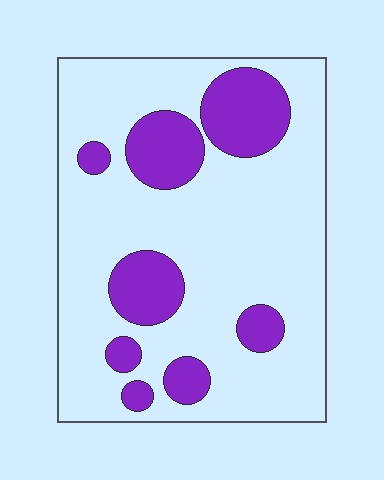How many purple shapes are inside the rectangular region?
8.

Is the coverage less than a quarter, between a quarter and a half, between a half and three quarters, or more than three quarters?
Less than a quarter.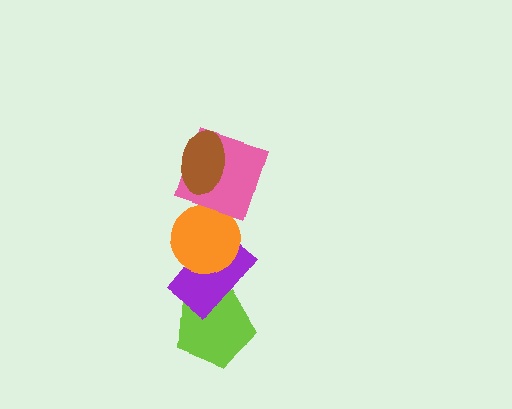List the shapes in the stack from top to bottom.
From top to bottom: the brown ellipse, the pink square, the orange circle, the purple rectangle, the lime pentagon.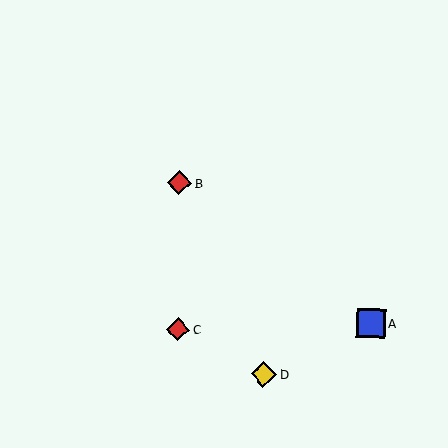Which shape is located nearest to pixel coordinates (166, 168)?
The red diamond (labeled B) at (179, 183) is nearest to that location.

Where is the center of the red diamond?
The center of the red diamond is at (178, 329).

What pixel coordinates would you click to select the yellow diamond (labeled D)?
Click at (264, 374) to select the yellow diamond D.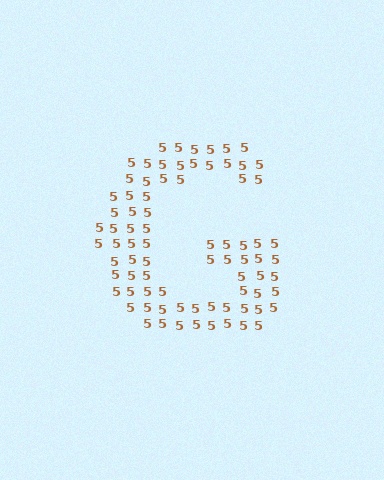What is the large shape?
The large shape is the letter G.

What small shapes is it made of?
It is made of small digit 5's.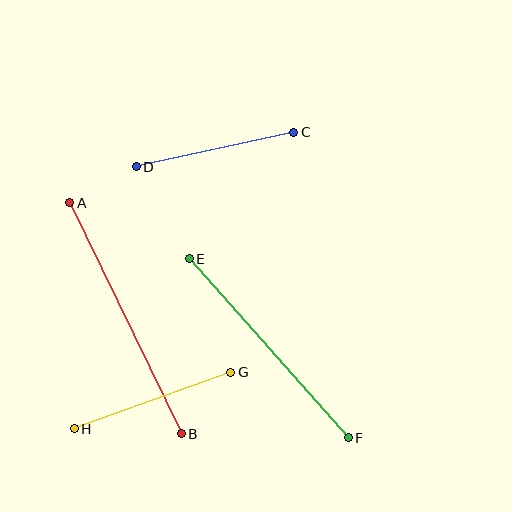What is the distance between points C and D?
The distance is approximately 161 pixels.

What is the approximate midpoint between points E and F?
The midpoint is at approximately (269, 348) pixels.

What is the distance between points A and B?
The distance is approximately 257 pixels.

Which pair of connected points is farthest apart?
Points A and B are farthest apart.